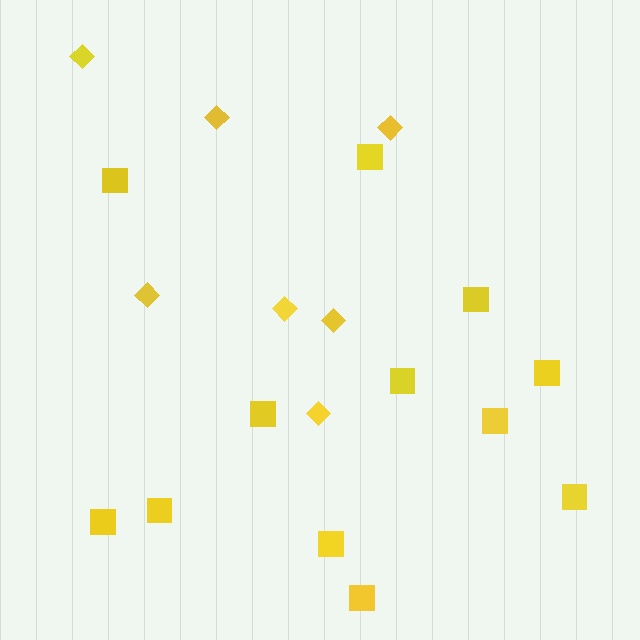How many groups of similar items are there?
There are 2 groups: one group of diamonds (7) and one group of squares (12).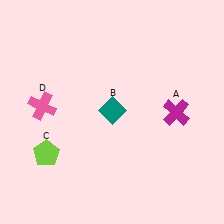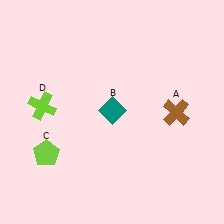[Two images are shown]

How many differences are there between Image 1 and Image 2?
There are 2 differences between the two images.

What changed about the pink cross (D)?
In Image 1, D is pink. In Image 2, it changed to lime.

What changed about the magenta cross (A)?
In Image 1, A is magenta. In Image 2, it changed to brown.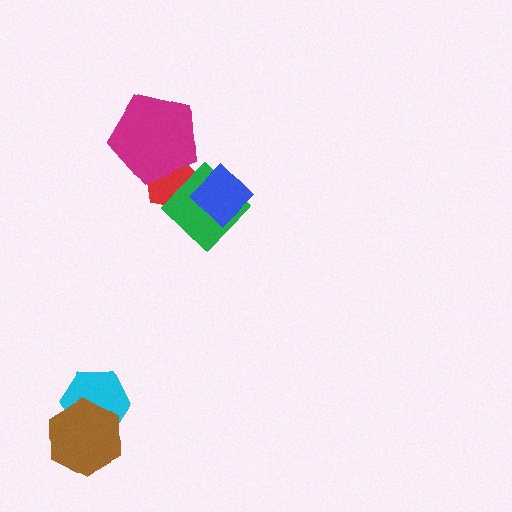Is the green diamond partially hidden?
Yes, it is partially covered by another shape.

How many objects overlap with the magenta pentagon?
1 object overlaps with the magenta pentagon.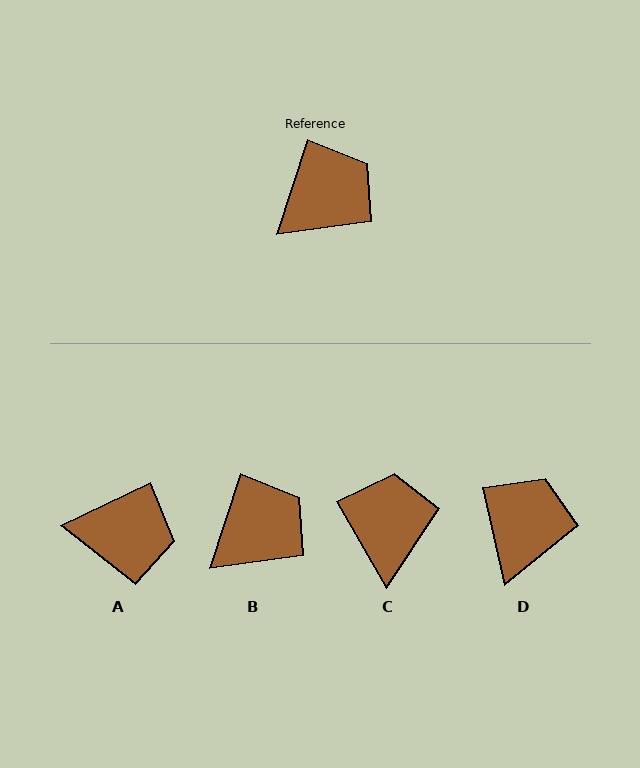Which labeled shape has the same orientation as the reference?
B.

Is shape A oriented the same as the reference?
No, it is off by about 46 degrees.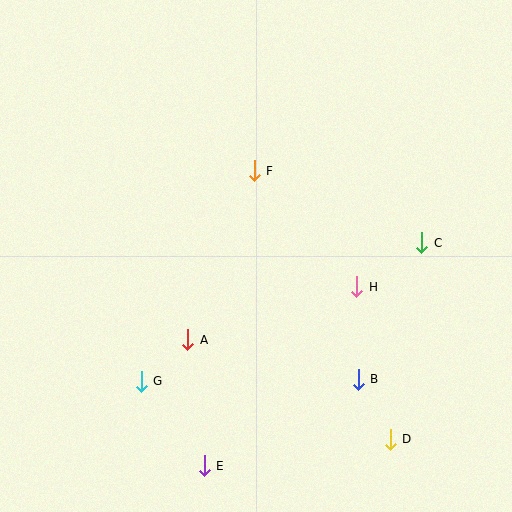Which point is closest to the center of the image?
Point F at (254, 171) is closest to the center.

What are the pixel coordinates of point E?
Point E is at (204, 466).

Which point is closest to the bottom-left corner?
Point G is closest to the bottom-left corner.